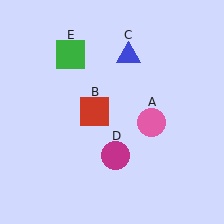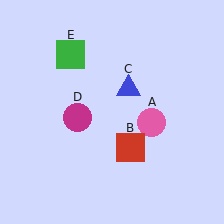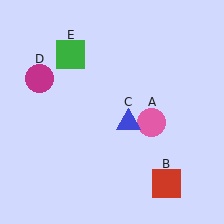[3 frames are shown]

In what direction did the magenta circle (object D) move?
The magenta circle (object D) moved up and to the left.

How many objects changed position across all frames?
3 objects changed position: red square (object B), blue triangle (object C), magenta circle (object D).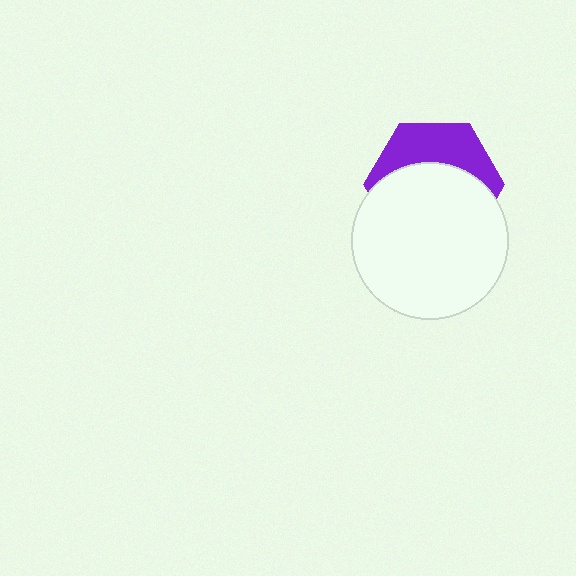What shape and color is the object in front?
The object in front is a white circle.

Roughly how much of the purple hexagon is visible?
A small part of it is visible (roughly 38%).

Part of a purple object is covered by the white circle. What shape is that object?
It is a hexagon.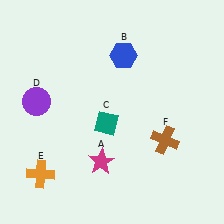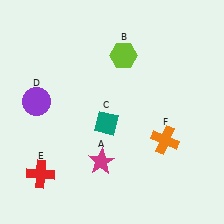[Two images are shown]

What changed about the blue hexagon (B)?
In Image 1, B is blue. In Image 2, it changed to lime.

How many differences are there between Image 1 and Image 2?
There are 3 differences between the two images.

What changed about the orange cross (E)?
In Image 1, E is orange. In Image 2, it changed to red.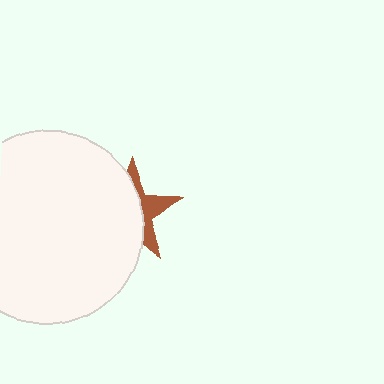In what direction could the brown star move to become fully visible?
The brown star could move right. That would shift it out from behind the white circle entirely.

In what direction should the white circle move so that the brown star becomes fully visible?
The white circle should move left. That is the shortest direction to clear the overlap and leave the brown star fully visible.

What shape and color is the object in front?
The object in front is a white circle.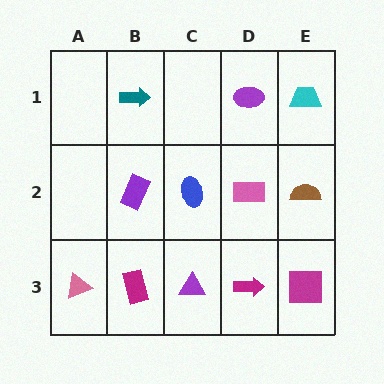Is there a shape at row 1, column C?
No, that cell is empty.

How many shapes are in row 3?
5 shapes.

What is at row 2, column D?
A pink rectangle.